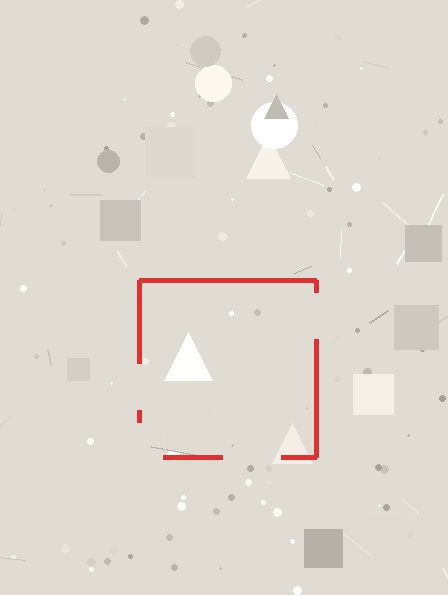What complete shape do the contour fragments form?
The contour fragments form a square.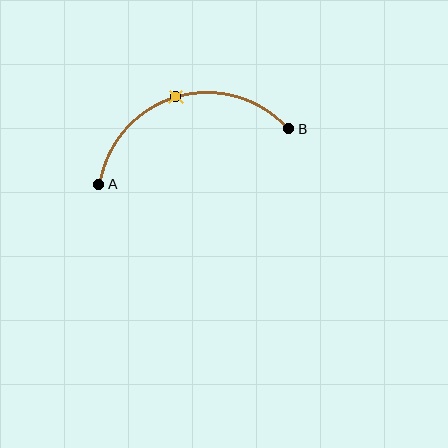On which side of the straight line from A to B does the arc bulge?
The arc bulges above the straight line connecting A and B.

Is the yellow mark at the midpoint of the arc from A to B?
Yes. The yellow mark lies on the arc at equal arc-length from both A and B — it is the arc midpoint.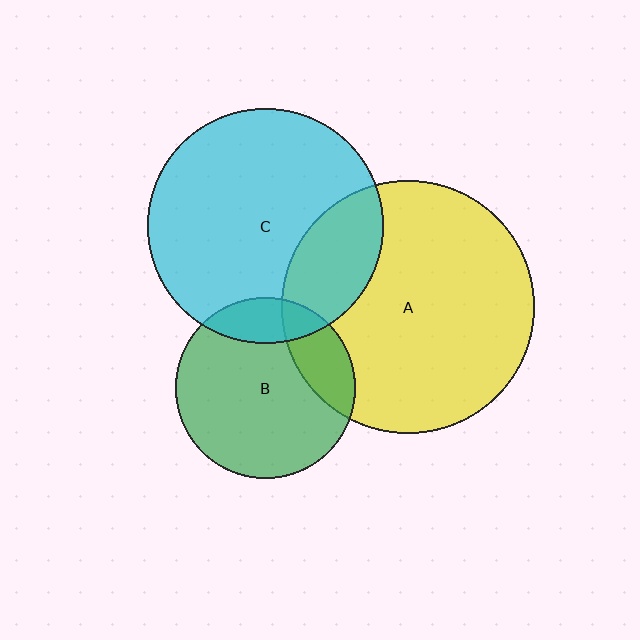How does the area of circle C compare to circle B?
Approximately 1.7 times.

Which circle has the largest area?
Circle A (yellow).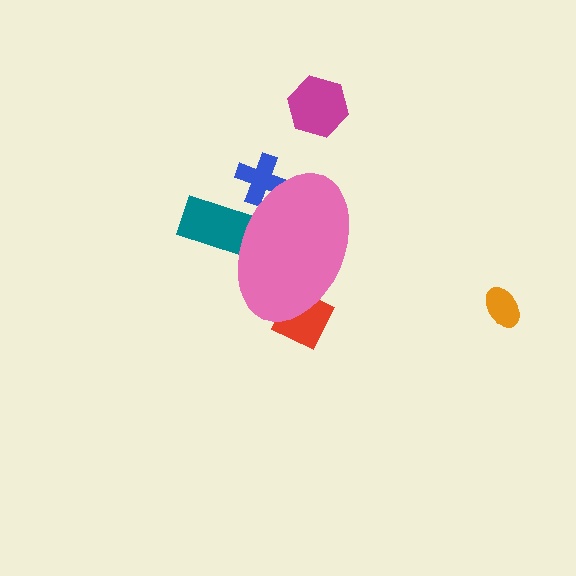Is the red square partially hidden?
Yes, the red square is partially hidden behind the pink ellipse.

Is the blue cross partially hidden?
Yes, the blue cross is partially hidden behind the pink ellipse.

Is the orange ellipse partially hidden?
No, the orange ellipse is fully visible.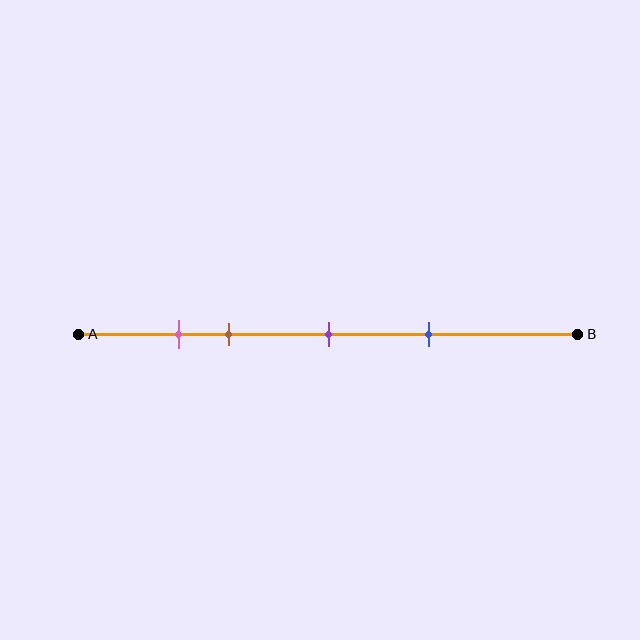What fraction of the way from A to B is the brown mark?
The brown mark is approximately 30% (0.3) of the way from A to B.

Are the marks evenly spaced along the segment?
No, the marks are not evenly spaced.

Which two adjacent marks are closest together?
The pink and brown marks are the closest adjacent pair.